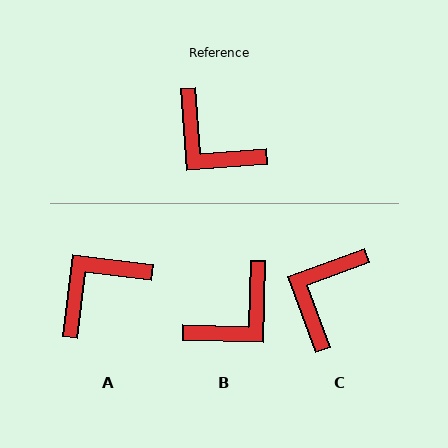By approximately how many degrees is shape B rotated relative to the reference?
Approximately 84 degrees counter-clockwise.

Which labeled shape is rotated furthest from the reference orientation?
A, about 101 degrees away.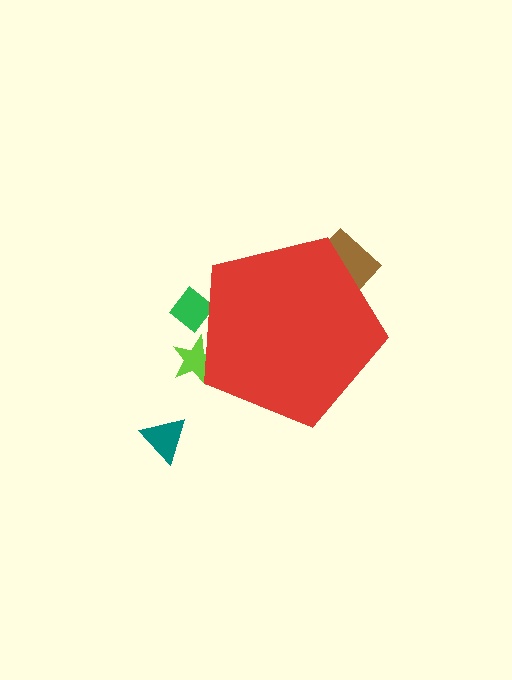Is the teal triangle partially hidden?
No, the teal triangle is fully visible.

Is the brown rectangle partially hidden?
Yes, the brown rectangle is partially hidden behind the red pentagon.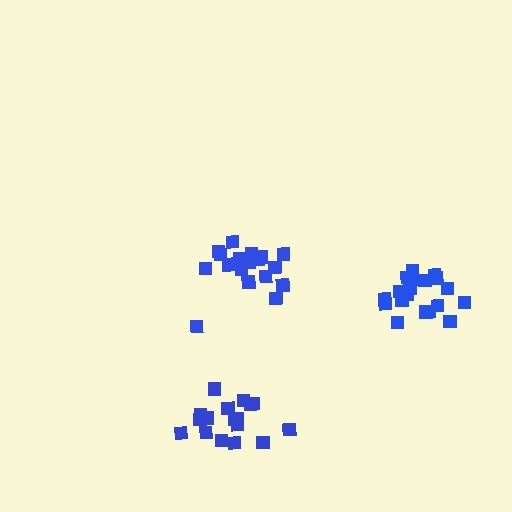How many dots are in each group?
Group 1: 18 dots, Group 2: 20 dots, Group 3: 18 dots (56 total).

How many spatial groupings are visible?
There are 3 spatial groupings.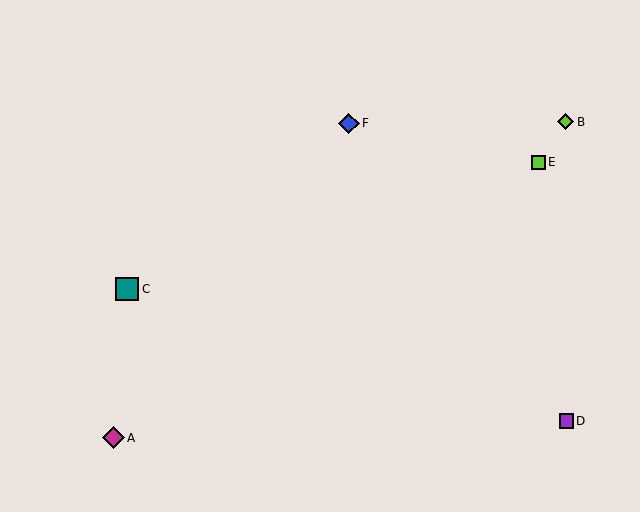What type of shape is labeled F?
Shape F is a blue diamond.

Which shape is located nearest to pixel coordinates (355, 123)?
The blue diamond (labeled F) at (349, 123) is nearest to that location.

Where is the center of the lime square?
The center of the lime square is at (538, 162).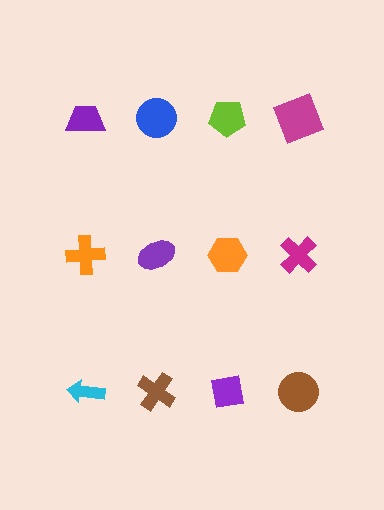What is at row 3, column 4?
A brown circle.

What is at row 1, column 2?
A blue circle.